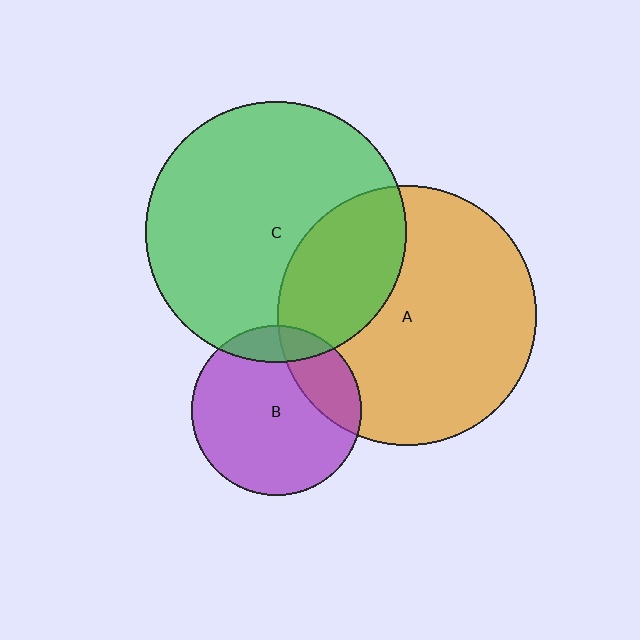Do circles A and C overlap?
Yes.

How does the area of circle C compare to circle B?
Approximately 2.4 times.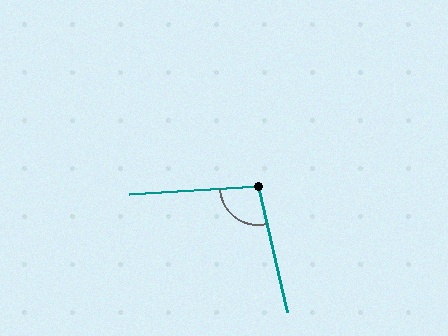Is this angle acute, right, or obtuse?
It is obtuse.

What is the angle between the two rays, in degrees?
Approximately 100 degrees.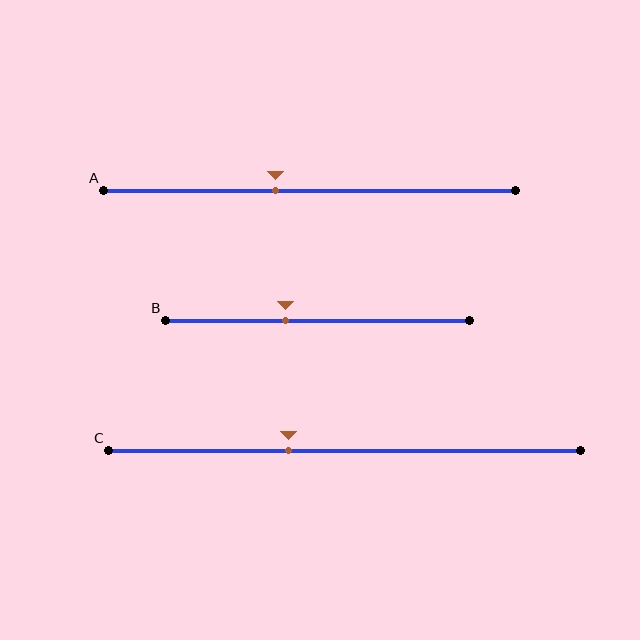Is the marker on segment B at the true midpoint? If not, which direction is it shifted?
No, the marker on segment B is shifted to the left by about 10% of the segment length.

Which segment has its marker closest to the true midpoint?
Segment A has its marker closest to the true midpoint.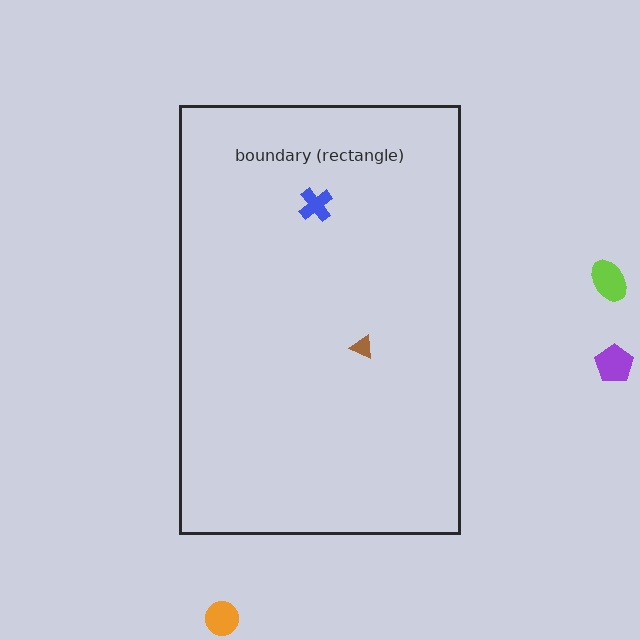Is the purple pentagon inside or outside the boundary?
Outside.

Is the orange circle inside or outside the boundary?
Outside.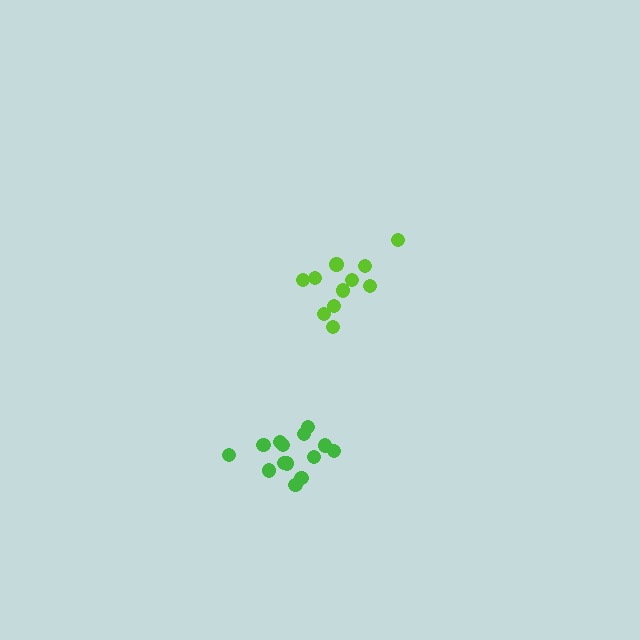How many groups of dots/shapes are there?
There are 2 groups.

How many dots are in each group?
Group 1: 14 dots, Group 2: 11 dots (25 total).